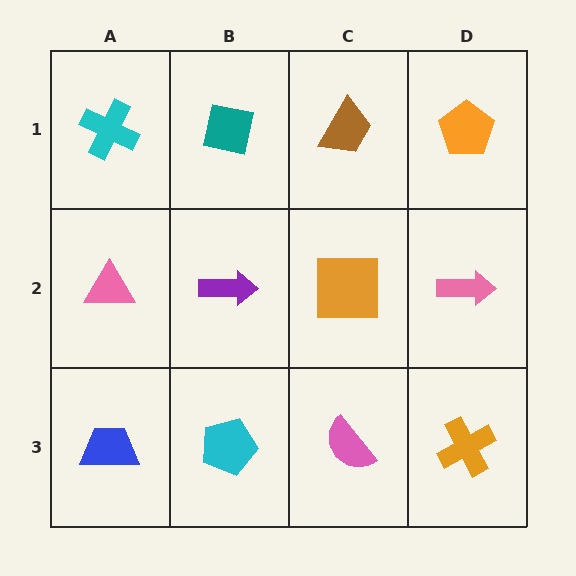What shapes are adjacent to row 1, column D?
A pink arrow (row 2, column D), a brown trapezoid (row 1, column C).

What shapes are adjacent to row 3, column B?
A purple arrow (row 2, column B), a blue trapezoid (row 3, column A), a pink semicircle (row 3, column C).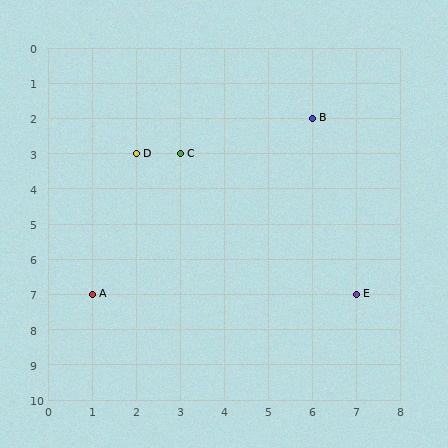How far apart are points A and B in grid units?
Points A and B are 5 columns and 5 rows apart (about 7.1 grid units diagonally).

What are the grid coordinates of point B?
Point B is at grid coordinates (6, 2).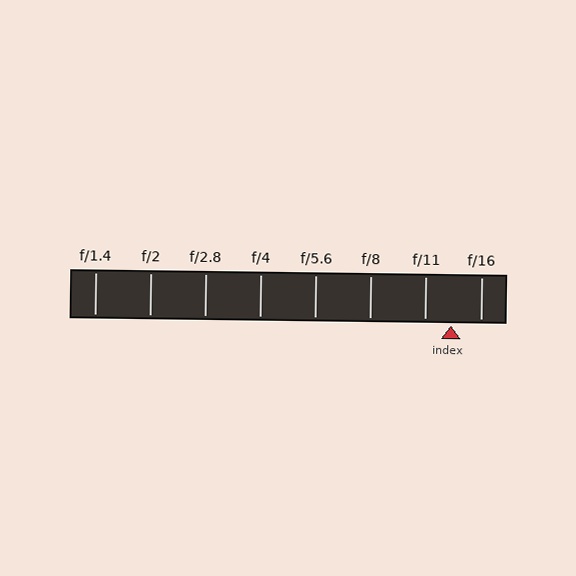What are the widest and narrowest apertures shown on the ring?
The widest aperture shown is f/1.4 and the narrowest is f/16.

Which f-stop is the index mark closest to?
The index mark is closest to f/11.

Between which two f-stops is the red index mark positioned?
The index mark is between f/11 and f/16.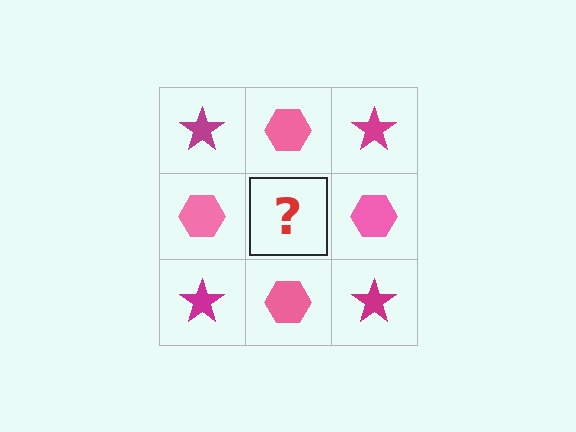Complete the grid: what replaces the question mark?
The question mark should be replaced with a magenta star.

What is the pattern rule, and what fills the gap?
The rule is that it alternates magenta star and pink hexagon in a checkerboard pattern. The gap should be filled with a magenta star.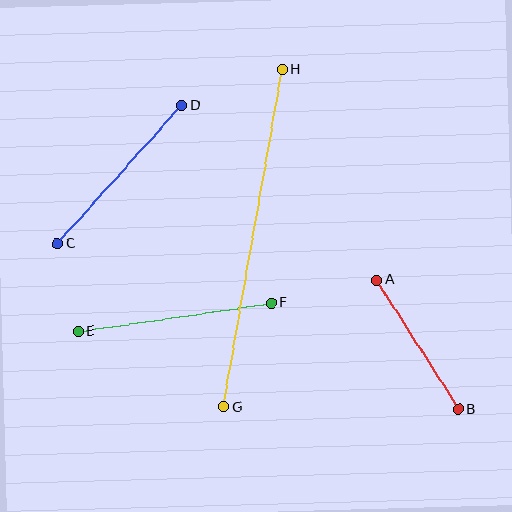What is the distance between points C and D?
The distance is approximately 186 pixels.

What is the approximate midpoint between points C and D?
The midpoint is at approximately (119, 174) pixels.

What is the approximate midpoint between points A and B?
The midpoint is at approximately (418, 345) pixels.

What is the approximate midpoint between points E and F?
The midpoint is at approximately (175, 317) pixels.